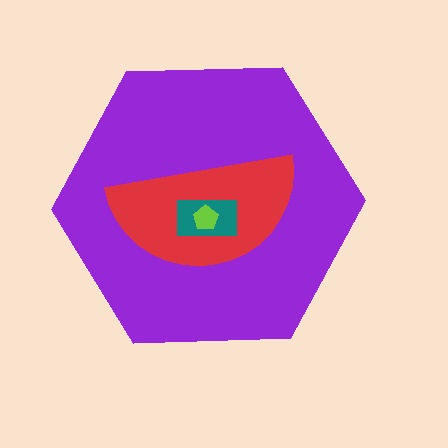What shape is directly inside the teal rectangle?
The lime pentagon.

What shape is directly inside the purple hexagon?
The red semicircle.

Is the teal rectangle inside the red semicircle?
Yes.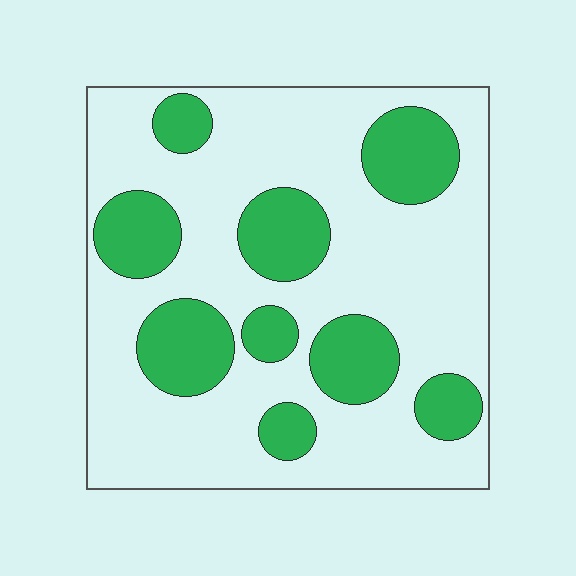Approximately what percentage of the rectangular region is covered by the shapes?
Approximately 30%.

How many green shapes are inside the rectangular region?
9.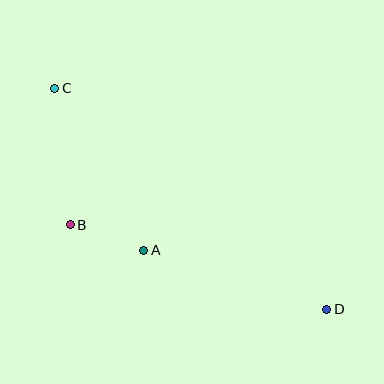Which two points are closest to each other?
Points A and B are closest to each other.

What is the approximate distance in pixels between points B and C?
The distance between B and C is approximately 138 pixels.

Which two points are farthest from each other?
Points C and D are farthest from each other.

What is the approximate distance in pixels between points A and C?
The distance between A and C is approximately 185 pixels.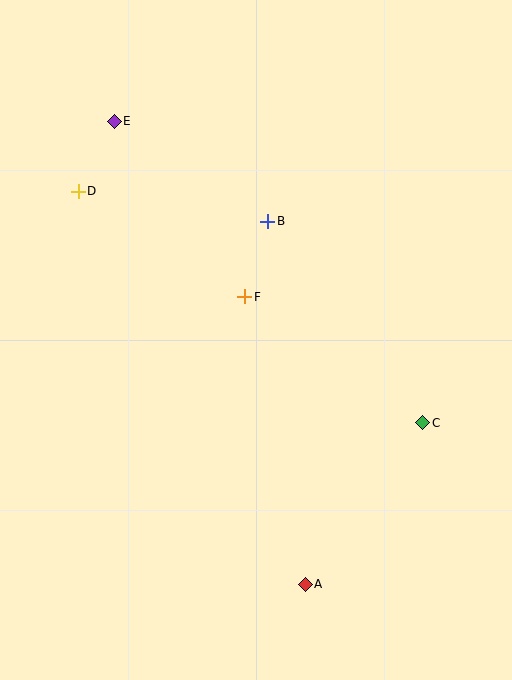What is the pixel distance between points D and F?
The distance between D and F is 197 pixels.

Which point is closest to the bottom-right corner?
Point A is closest to the bottom-right corner.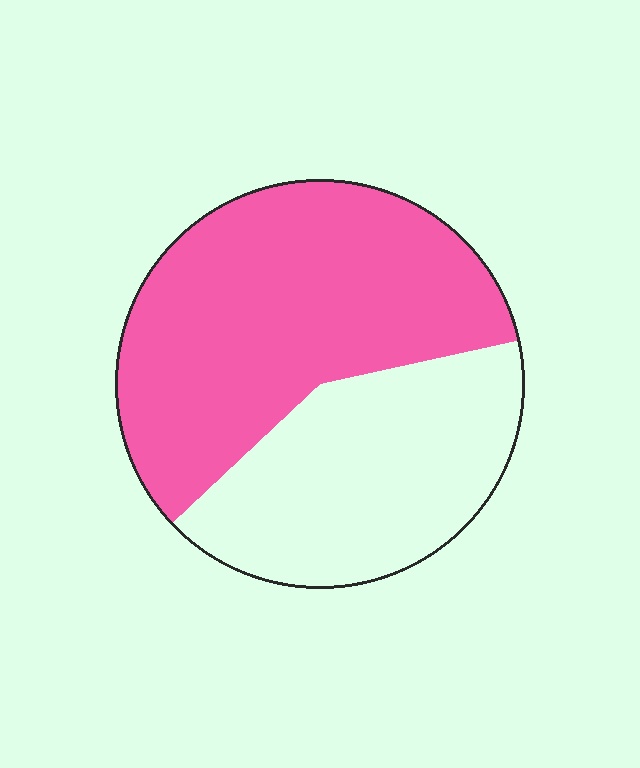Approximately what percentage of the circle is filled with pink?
Approximately 60%.